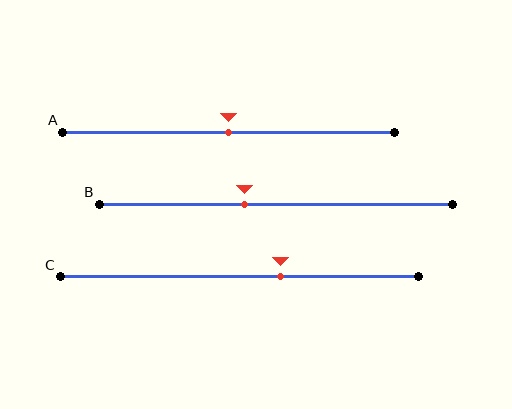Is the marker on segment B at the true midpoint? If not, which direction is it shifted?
No, the marker on segment B is shifted to the left by about 9% of the segment length.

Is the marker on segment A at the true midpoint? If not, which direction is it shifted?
Yes, the marker on segment A is at the true midpoint.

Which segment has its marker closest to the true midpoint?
Segment A has its marker closest to the true midpoint.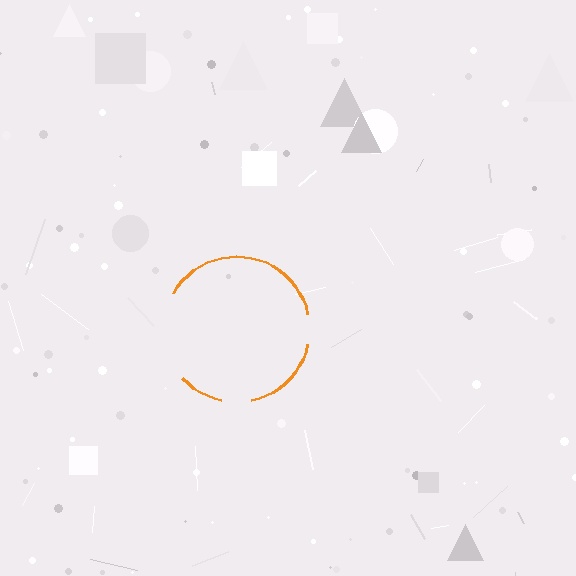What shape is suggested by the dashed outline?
The dashed outline suggests a circle.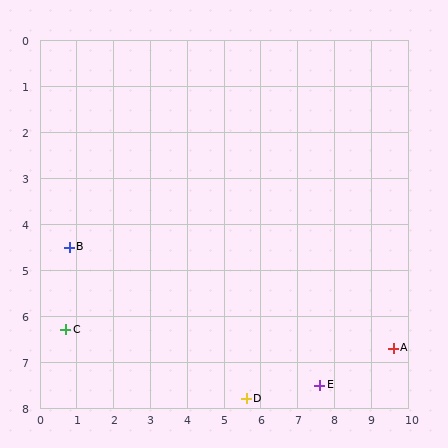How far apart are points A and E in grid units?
Points A and E are about 2.2 grid units apart.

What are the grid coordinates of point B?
Point B is at approximately (0.8, 4.5).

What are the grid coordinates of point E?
Point E is at approximately (7.6, 7.5).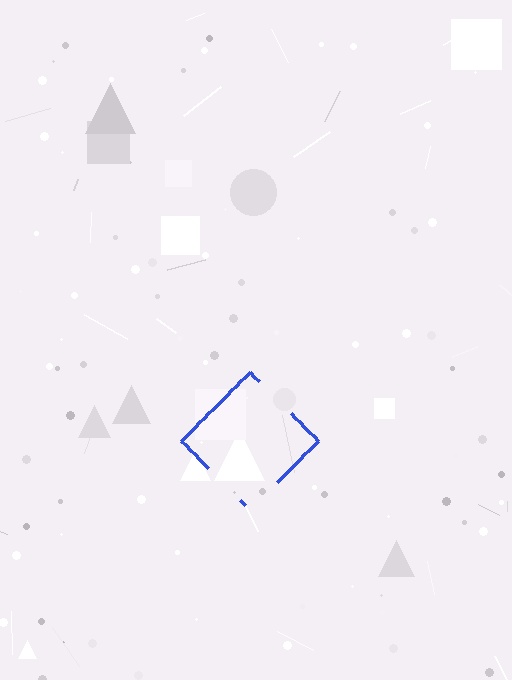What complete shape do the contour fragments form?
The contour fragments form a diamond.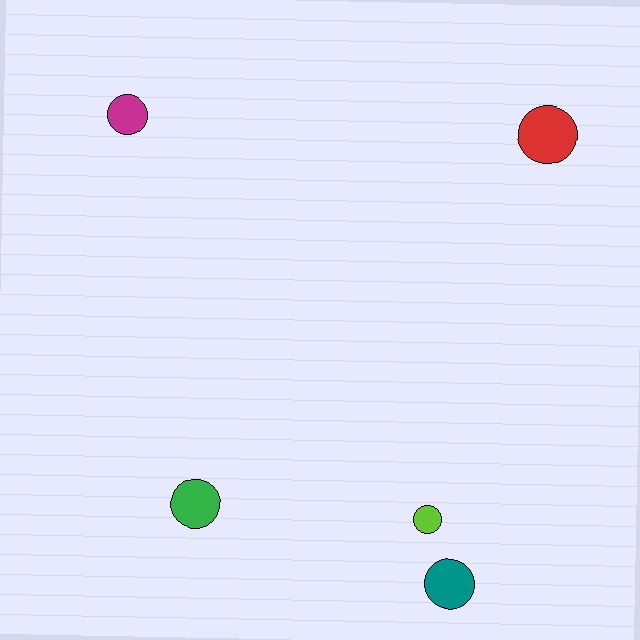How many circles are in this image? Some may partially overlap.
There are 5 circles.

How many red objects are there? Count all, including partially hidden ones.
There is 1 red object.